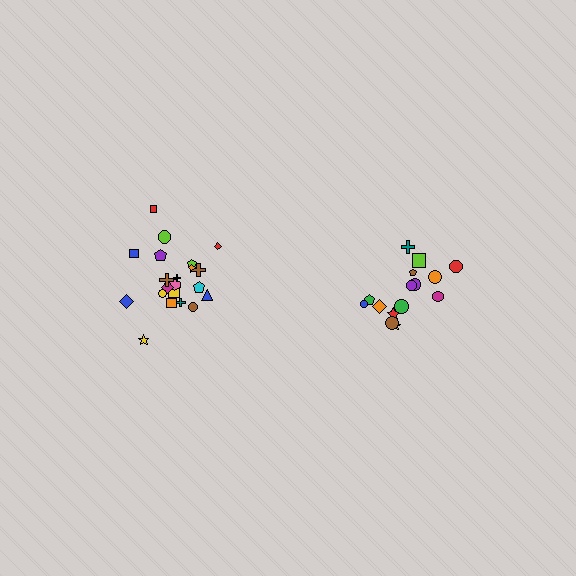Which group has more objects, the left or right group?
The left group.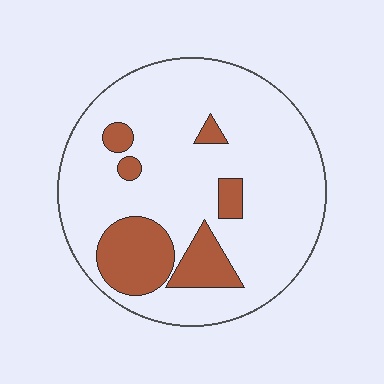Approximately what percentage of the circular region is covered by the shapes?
Approximately 20%.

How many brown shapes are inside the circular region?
6.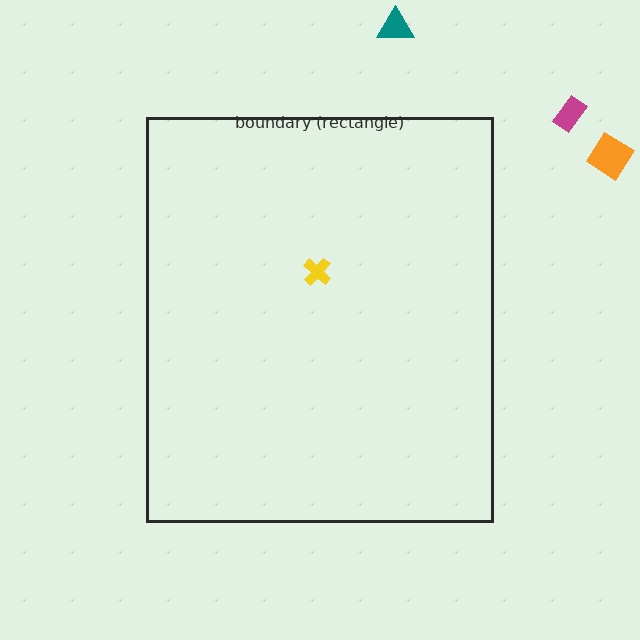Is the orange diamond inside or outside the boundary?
Outside.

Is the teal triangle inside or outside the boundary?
Outside.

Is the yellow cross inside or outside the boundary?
Inside.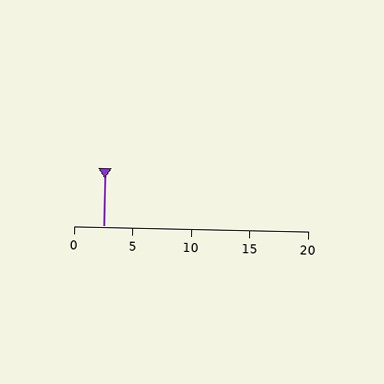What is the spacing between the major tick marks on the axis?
The major ticks are spaced 5 apart.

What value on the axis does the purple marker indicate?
The marker indicates approximately 2.5.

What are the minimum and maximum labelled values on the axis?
The axis runs from 0 to 20.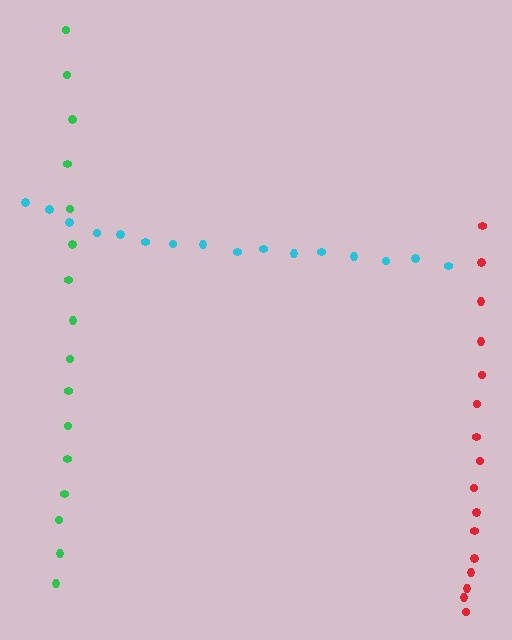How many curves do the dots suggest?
There are 3 distinct paths.